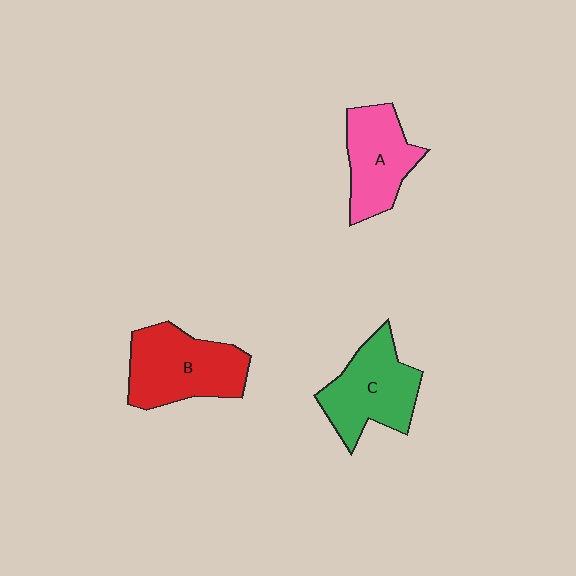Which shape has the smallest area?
Shape A (pink).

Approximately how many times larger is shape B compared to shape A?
Approximately 1.2 times.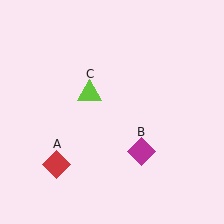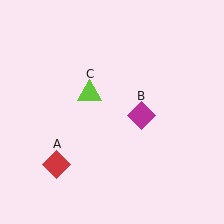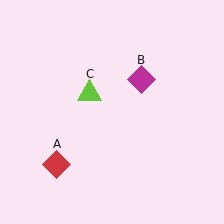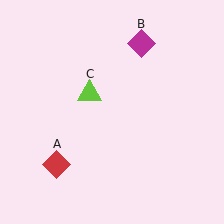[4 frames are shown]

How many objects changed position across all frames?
1 object changed position: magenta diamond (object B).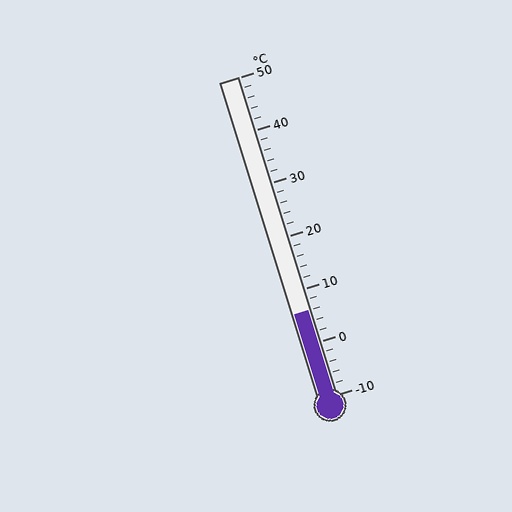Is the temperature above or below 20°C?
The temperature is below 20°C.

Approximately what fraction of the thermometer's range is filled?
The thermometer is filled to approximately 25% of its range.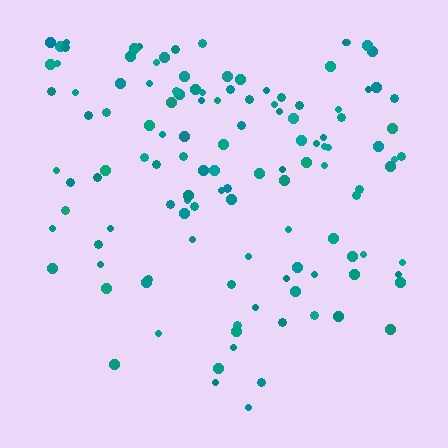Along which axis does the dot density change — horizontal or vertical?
Vertical.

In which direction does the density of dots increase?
From bottom to top, with the top side densest.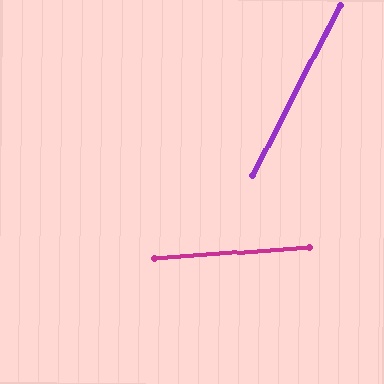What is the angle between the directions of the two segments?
Approximately 59 degrees.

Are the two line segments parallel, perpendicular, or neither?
Neither parallel nor perpendicular — they differ by about 59°.